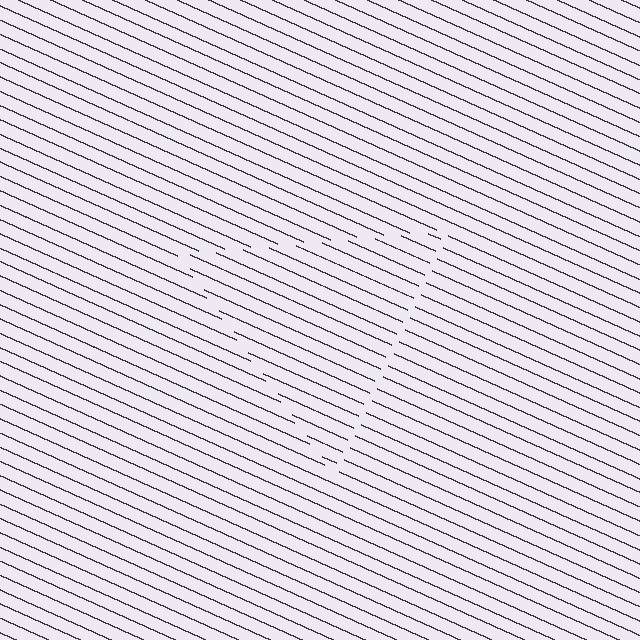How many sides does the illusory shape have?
3 sides — the line-ends trace a triangle.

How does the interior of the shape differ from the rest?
The interior of the shape contains the same grating, shifted by half a period — the contour is defined by the phase discontinuity where line-ends from the inner and outer gratings abut.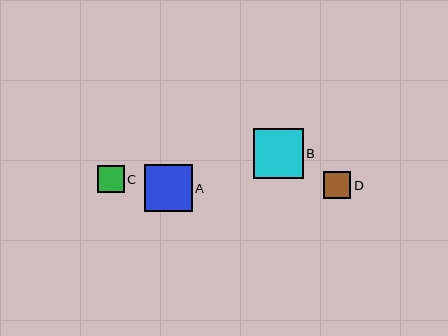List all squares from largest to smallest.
From largest to smallest: B, A, D, C.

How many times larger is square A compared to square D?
Square A is approximately 1.8 times the size of square D.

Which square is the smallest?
Square C is the smallest with a size of approximately 27 pixels.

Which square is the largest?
Square B is the largest with a size of approximately 50 pixels.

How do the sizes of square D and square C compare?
Square D and square C are approximately the same size.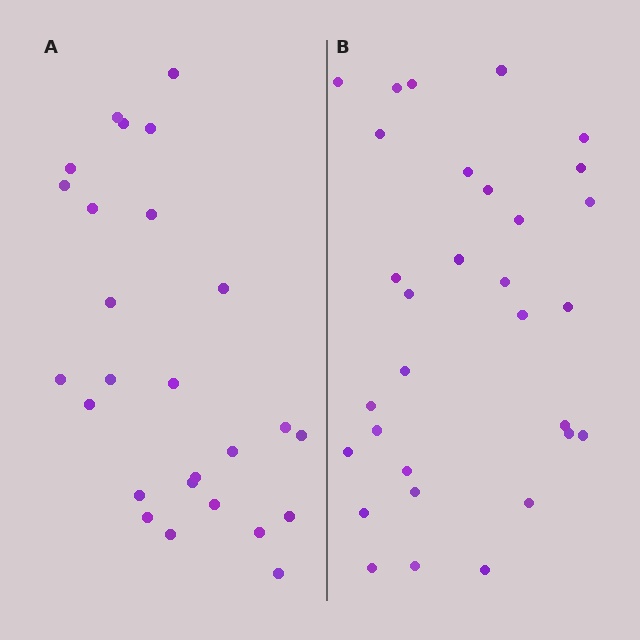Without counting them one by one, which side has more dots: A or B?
Region B (the right region) has more dots.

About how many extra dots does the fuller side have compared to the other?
Region B has about 5 more dots than region A.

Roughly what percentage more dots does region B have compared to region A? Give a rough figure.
About 20% more.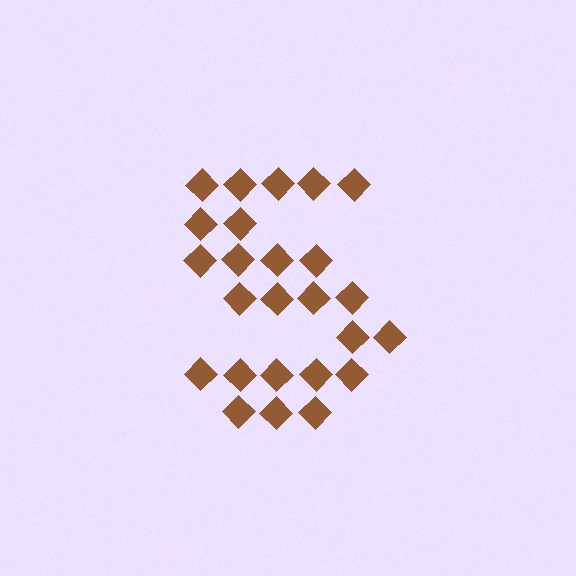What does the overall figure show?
The overall figure shows the letter S.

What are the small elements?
The small elements are diamonds.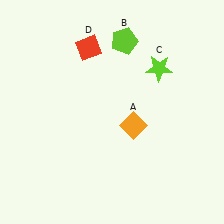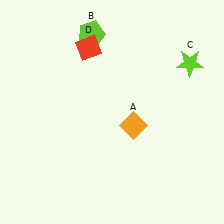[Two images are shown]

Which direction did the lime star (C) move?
The lime star (C) moved right.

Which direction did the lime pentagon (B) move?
The lime pentagon (B) moved left.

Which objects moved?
The objects that moved are: the lime pentagon (B), the lime star (C).